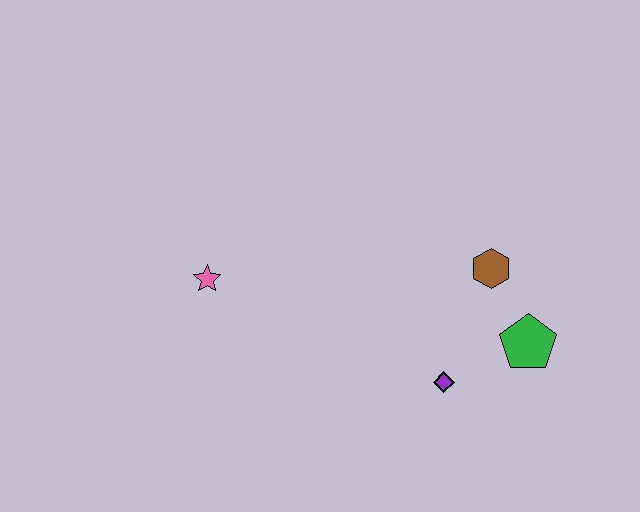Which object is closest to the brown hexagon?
The green pentagon is closest to the brown hexagon.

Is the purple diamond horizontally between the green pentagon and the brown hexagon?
No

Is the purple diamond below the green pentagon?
Yes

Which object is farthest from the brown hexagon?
The pink star is farthest from the brown hexagon.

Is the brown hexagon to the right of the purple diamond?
Yes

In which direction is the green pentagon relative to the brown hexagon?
The green pentagon is below the brown hexagon.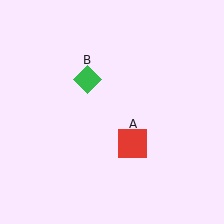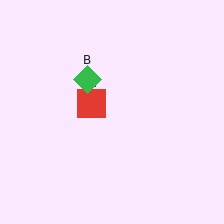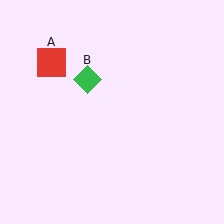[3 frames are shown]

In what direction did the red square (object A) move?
The red square (object A) moved up and to the left.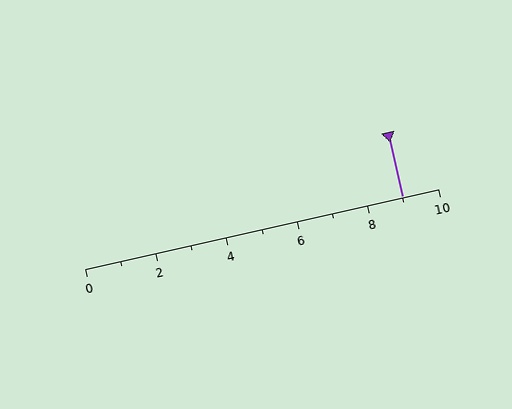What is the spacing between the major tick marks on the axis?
The major ticks are spaced 2 apart.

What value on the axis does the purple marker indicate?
The marker indicates approximately 9.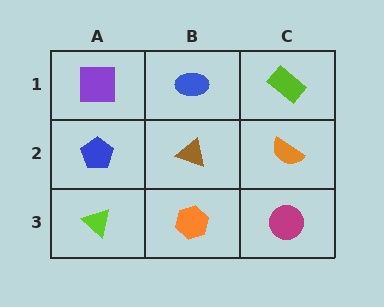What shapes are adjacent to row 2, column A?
A purple square (row 1, column A), a lime triangle (row 3, column A), a brown triangle (row 2, column B).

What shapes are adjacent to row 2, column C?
A lime rectangle (row 1, column C), a magenta circle (row 3, column C), a brown triangle (row 2, column B).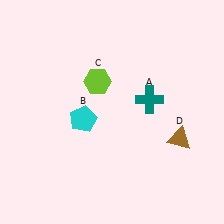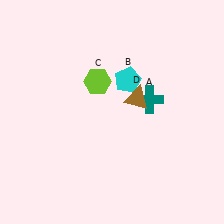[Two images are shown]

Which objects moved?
The objects that moved are: the cyan pentagon (B), the brown triangle (D).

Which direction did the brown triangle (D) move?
The brown triangle (D) moved left.